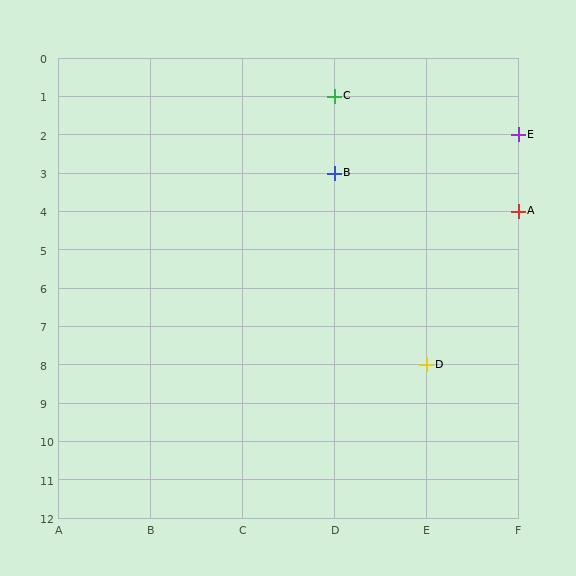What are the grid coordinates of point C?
Point C is at grid coordinates (D, 1).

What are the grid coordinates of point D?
Point D is at grid coordinates (E, 8).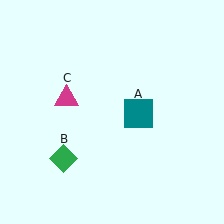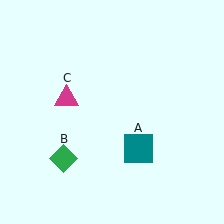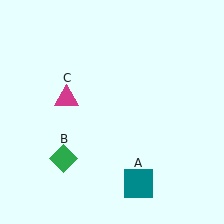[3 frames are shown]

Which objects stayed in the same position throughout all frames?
Green diamond (object B) and magenta triangle (object C) remained stationary.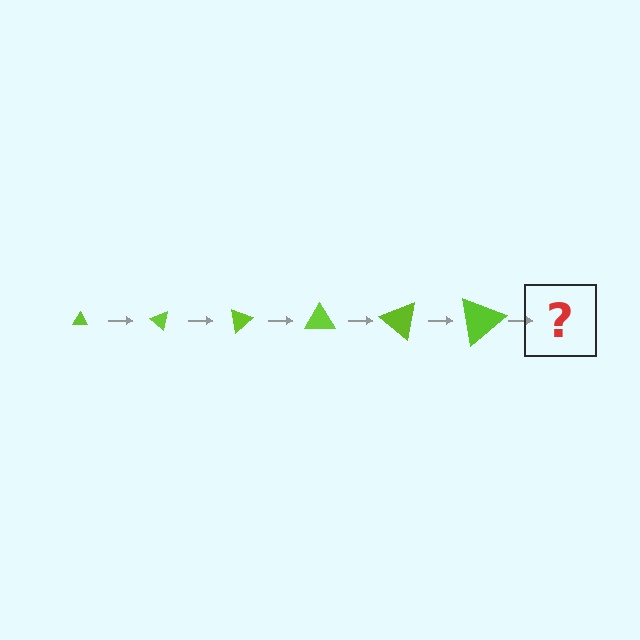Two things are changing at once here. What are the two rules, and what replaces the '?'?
The two rules are that the triangle grows larger each step and it rotates 40 degrees each step. The '?' should be a triangle, larger than the previous one and rotated 240 degrees from the start.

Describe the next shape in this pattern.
It should be a triangle, larger than the previous one and rotated 240 degrees from the start.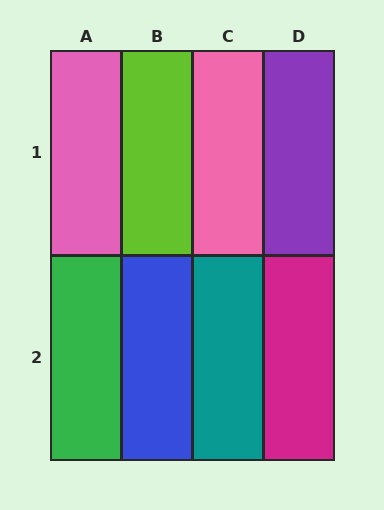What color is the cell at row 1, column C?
Pink.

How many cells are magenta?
1 cell is magenta.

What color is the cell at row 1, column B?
Lime.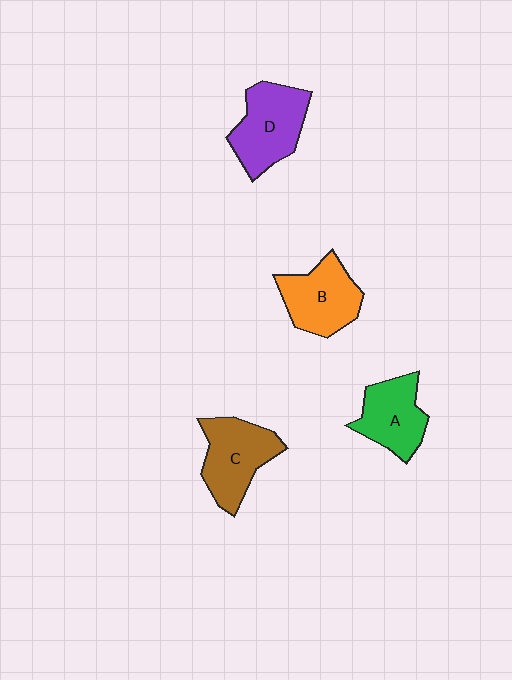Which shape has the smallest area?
Shape A (green).